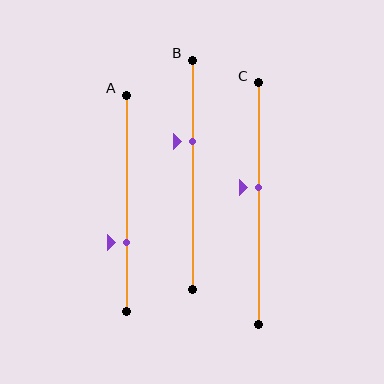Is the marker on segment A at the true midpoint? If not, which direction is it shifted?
No, the marker on segment A is shifted downward by about 18% of the segment length.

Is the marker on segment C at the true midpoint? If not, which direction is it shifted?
No, the marker on segment C is shifted upward by about 7% of the segment length.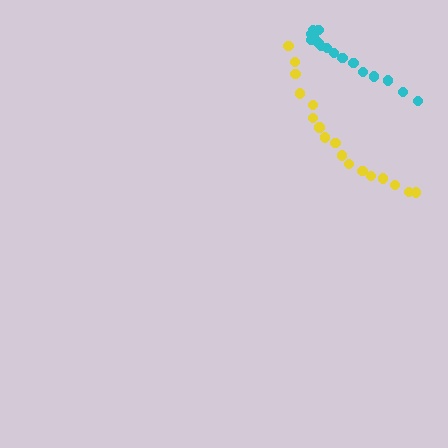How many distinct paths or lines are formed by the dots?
There are 2 distinct paths.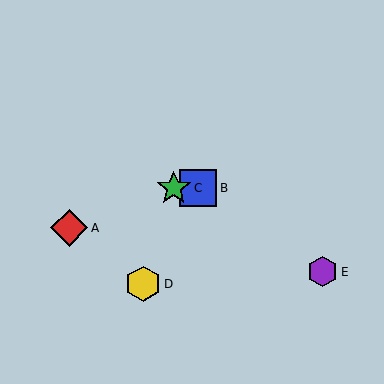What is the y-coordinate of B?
Object B is at y≈188.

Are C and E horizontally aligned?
No, C is at y≈188 and E is at y≈272.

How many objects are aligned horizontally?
2 objects (B, C) are aligned horizontally.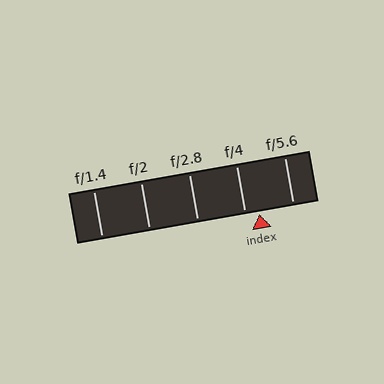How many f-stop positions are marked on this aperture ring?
There are 5 f-stop positions marked.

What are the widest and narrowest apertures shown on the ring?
The widest aperture shown is f/1.4 and the narrowest is f/5.6.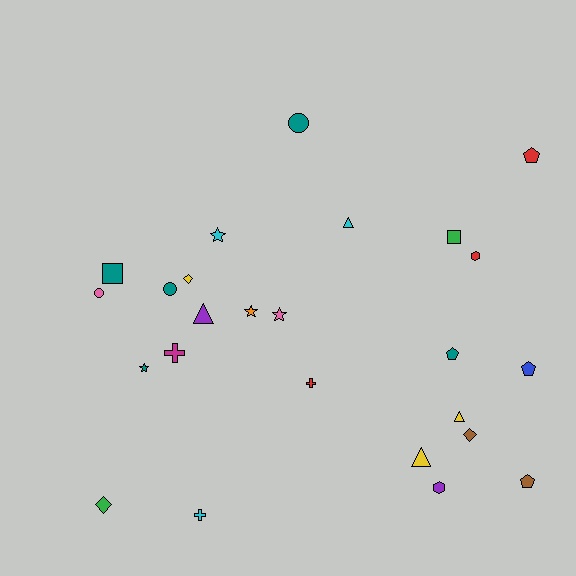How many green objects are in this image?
There are 2 green objects.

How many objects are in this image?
There are 25 objects.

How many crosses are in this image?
There are 3 crosses.